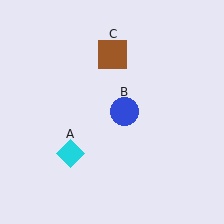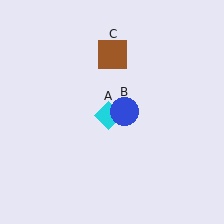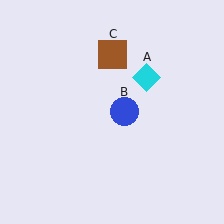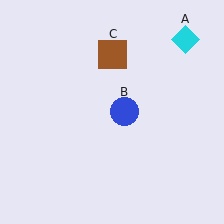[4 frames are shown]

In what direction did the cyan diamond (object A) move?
The cyan diamond (object A) moved up and to the right.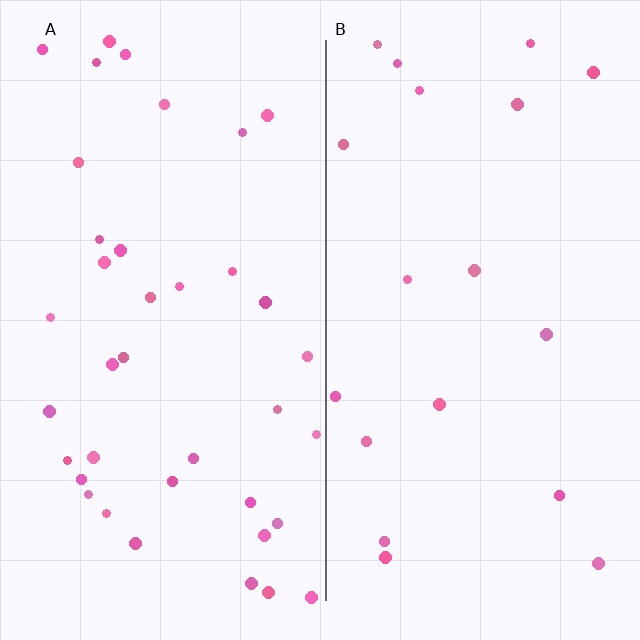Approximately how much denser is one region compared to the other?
Approximately 2.0× — region A over region B.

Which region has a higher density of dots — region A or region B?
A (the left).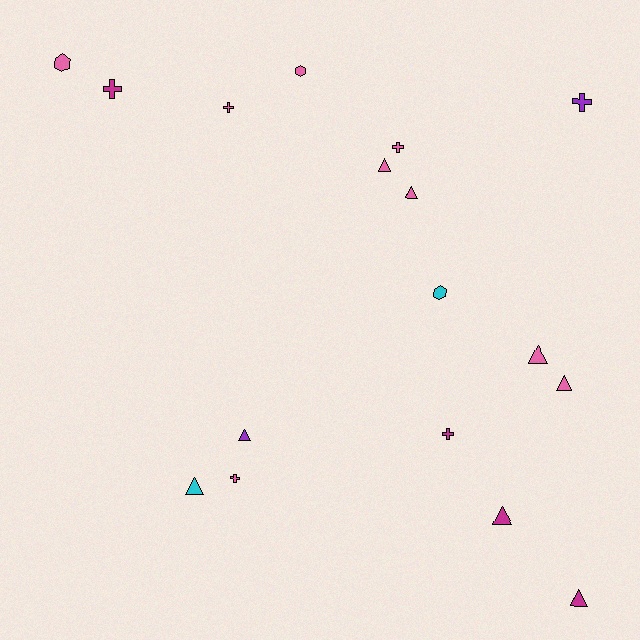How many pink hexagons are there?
There are 2 pink hexagons.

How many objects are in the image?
There are 17 objects.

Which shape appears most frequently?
Triangle, with 8 objects.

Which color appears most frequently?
Pink, with 9 objects.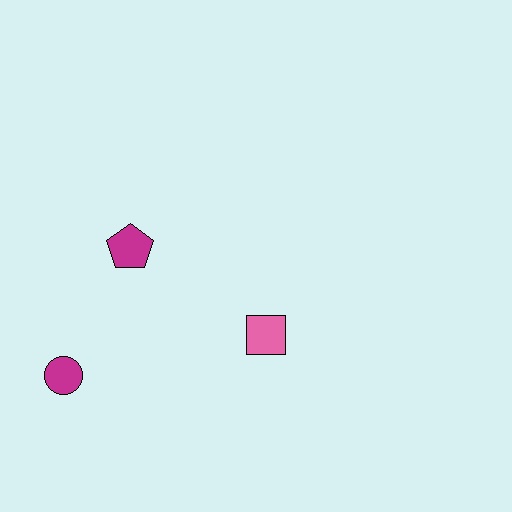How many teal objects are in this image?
There are no teal objects.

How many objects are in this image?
There are 3 objects.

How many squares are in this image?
There is 1 square.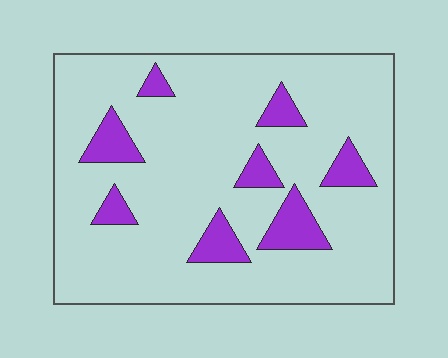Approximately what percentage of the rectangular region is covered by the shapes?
Approximately 15%.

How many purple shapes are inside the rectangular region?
8.